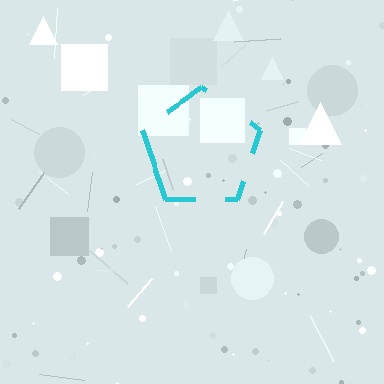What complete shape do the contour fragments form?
The contour fragments form a pentagon.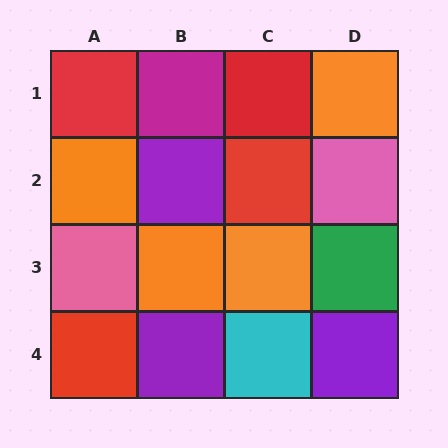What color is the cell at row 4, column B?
Purple.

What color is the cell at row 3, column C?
Orange.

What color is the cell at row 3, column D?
Green.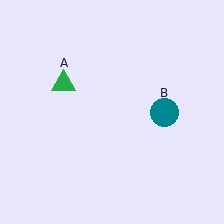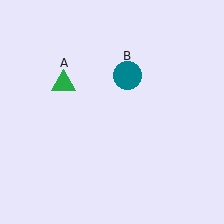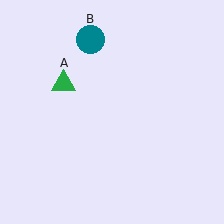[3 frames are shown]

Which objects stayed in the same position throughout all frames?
Green triangle (object A) remained stationary.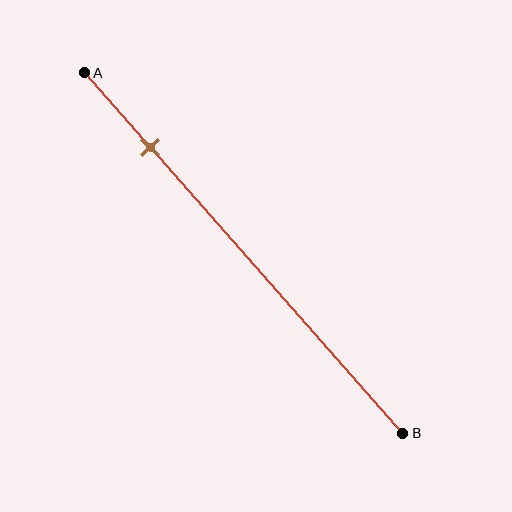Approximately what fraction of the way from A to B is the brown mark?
The brown mark is approximately 20% of the way from A to B.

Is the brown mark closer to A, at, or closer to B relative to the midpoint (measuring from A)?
The brown mark is closer to point A than the midpoint of segment AB.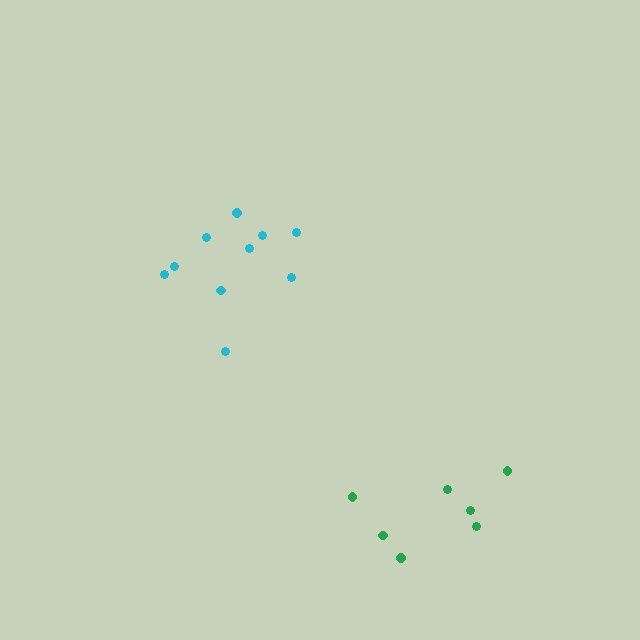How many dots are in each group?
Group 1: 10 dots, Group 2: 7 dots (17 total).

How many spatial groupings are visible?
There are 2 spatial groupings.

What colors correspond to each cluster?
The clusters are colored: cyan, green.